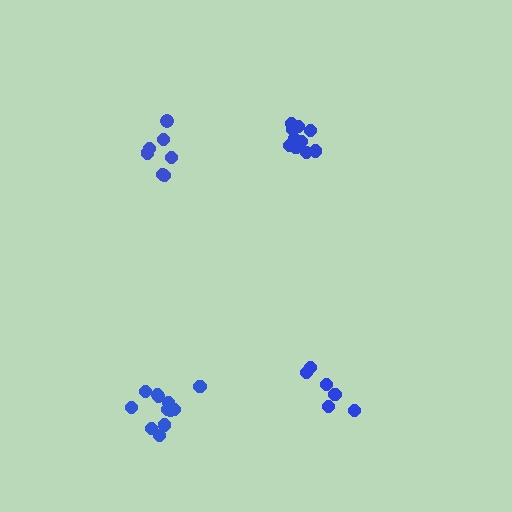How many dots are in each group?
Group 1: 7 dots, Group 2: 10 dots, Group 3: 6 dots, Group 4: 12 dots (35 total).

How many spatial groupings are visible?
There are 4 spatial groupings.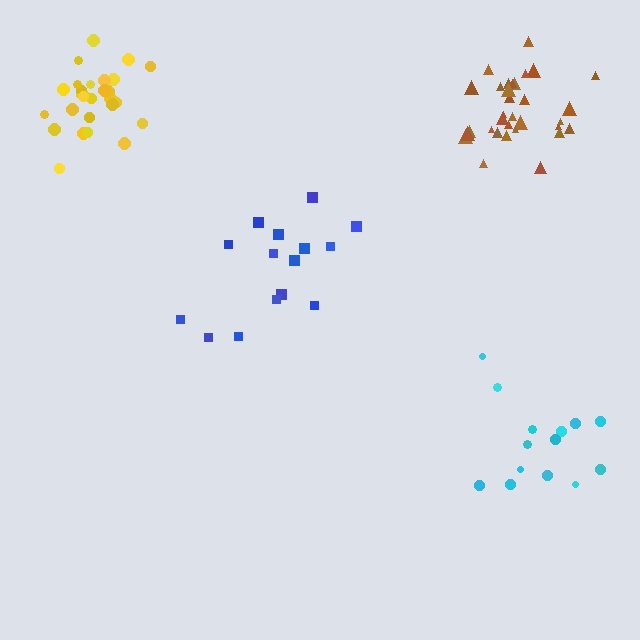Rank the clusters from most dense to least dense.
yellow, brown, cyan, blue.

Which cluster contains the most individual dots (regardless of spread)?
Brown (32).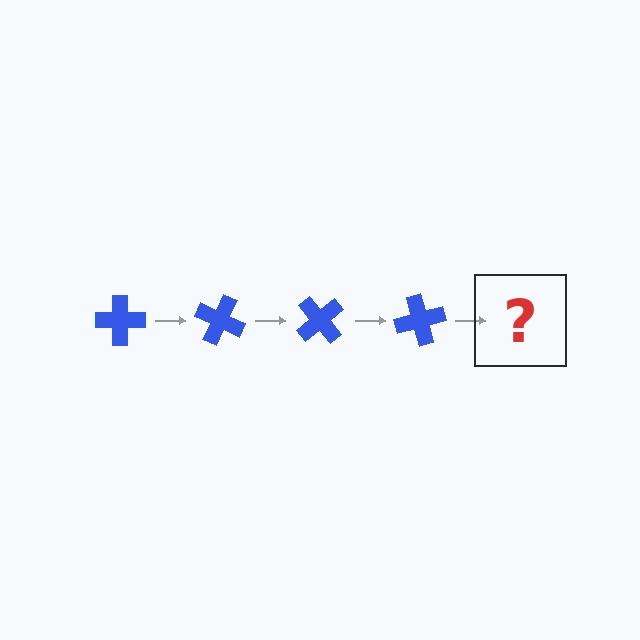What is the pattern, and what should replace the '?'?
The pattern is that the cross rotates 25 degrees each step. The '?' should be a blue cross rotated 100 degrees.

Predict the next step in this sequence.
The next step is a blue cross rotated 100 degrees.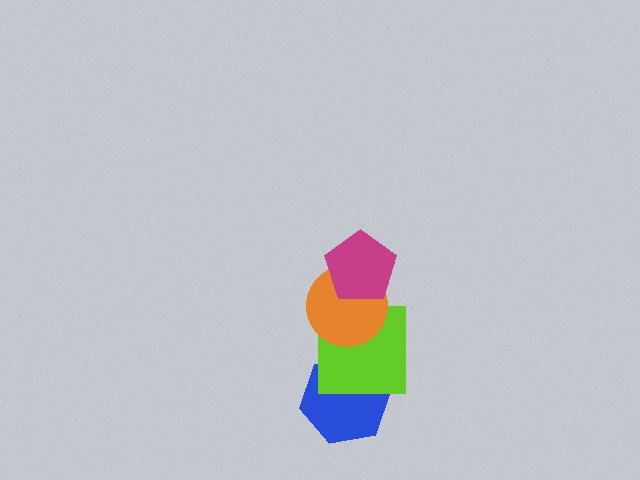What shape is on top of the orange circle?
The magenta pentagon is on top of the orange circle.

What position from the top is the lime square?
The lime square is 3rd from the top.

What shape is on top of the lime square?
The orange circle is on top of the lime square.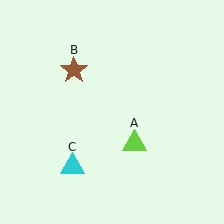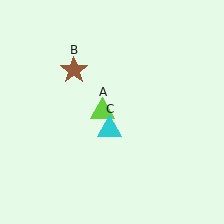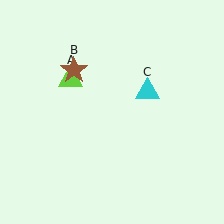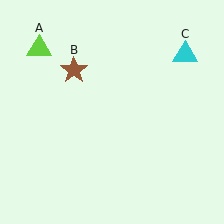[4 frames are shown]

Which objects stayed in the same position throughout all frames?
Brown star (object B) remained stationary.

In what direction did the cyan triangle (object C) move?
The cyan triangle (object C) moved up and to the right.